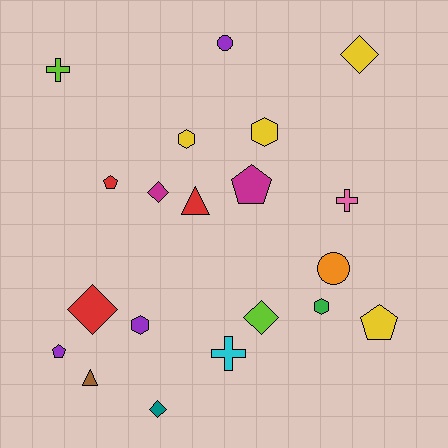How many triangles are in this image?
There are 2 triangles.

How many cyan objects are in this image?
There is 1 cyan object.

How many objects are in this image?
There are 20 objects.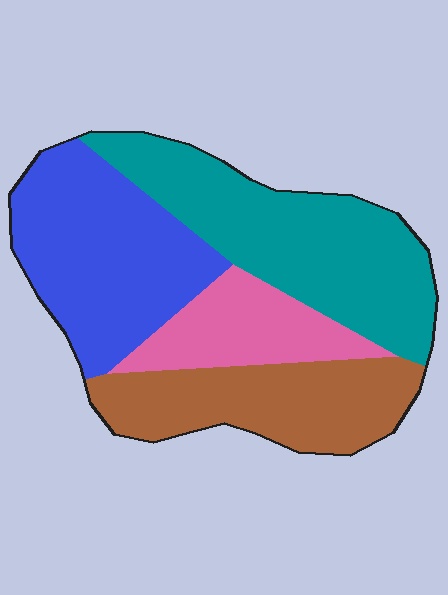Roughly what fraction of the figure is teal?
Teal takes up about one third (1/3) of the figure.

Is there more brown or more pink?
Brown.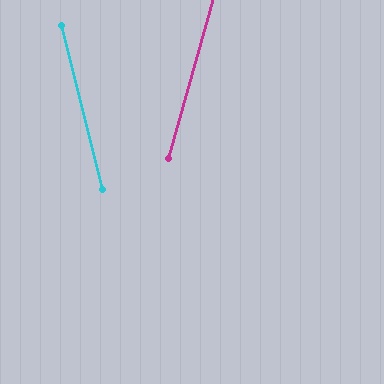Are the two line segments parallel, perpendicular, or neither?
Neither parallel nor perpendicular — they differ by about 29°.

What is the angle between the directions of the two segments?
Approximately 29 degrees.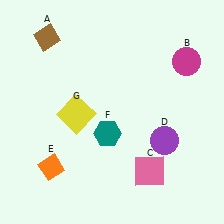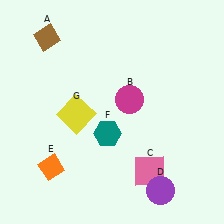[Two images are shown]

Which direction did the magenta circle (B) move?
The magenta circle (B) moved left.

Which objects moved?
The objects that moved are: the magenta circle (B), the purple circle (D).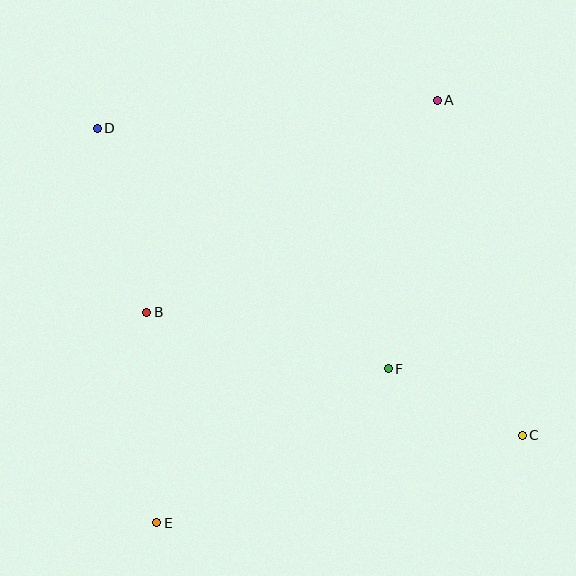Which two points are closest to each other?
Points C and F are closest to each other.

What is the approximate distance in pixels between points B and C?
The distance between B and C is approximately 396 pixels.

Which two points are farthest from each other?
Points C and D are farthest from each other.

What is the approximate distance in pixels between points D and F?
The distance between D and F is approximately 378 pixels.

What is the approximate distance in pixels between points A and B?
The distance between A and B is approximately 360 pixels.